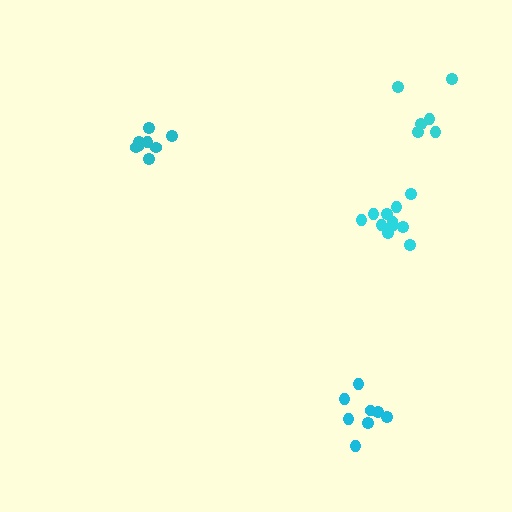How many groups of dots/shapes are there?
There are 4 groups.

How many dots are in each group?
Group 1: 8 dots, Group 2: 6 dots, Group 3: 8 dots, Group 4: 11 dots (33 total).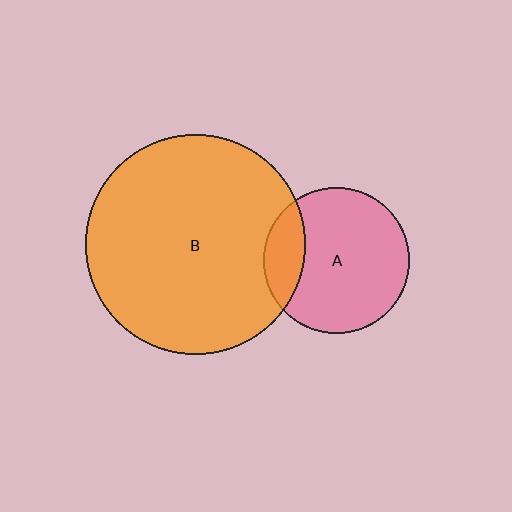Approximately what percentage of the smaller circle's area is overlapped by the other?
Approximately 20%.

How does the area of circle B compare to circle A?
Approximately 2.3 times.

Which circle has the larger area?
Circle B (orange).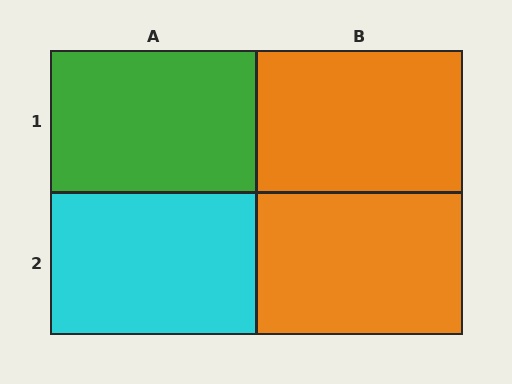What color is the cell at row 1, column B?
Orange.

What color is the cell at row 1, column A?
Green.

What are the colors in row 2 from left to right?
Cyan, orange.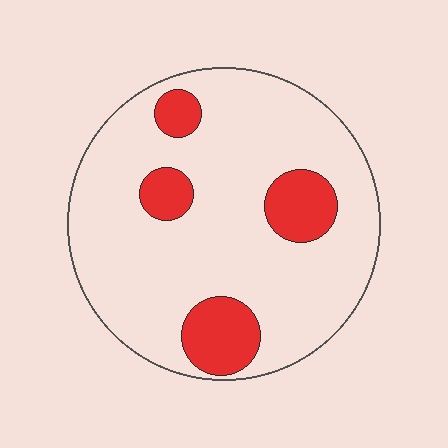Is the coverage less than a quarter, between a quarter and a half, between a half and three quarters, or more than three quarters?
Less than a quarter.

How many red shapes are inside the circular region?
4.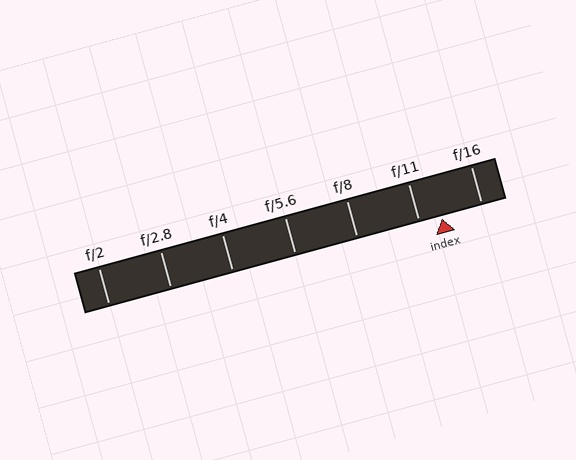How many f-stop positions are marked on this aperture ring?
There are 7 f-stop positions marked.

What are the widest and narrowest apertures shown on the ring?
The widest aperture shown is f/2 and the narrowest is f/16.